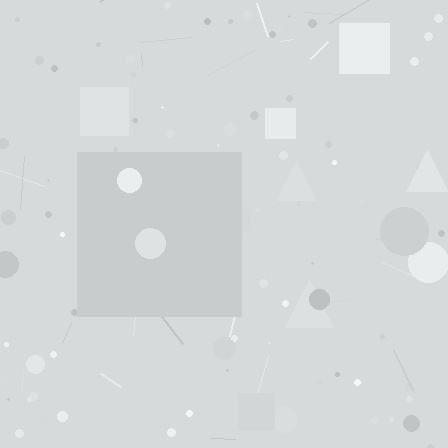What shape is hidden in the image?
A square is hidden in the image.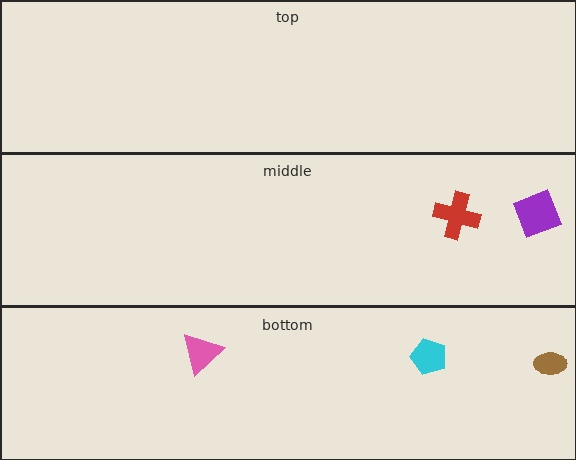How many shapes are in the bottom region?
3.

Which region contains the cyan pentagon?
The bottom region.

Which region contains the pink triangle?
The bottom region.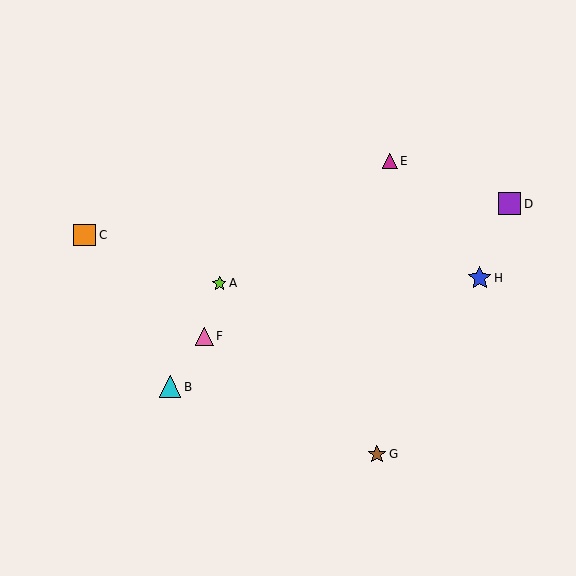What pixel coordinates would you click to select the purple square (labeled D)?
Click at (510, 204) to select the purple square D.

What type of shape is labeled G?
Shape G is a brown star.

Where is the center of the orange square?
The center of the orange square is at (85, 235).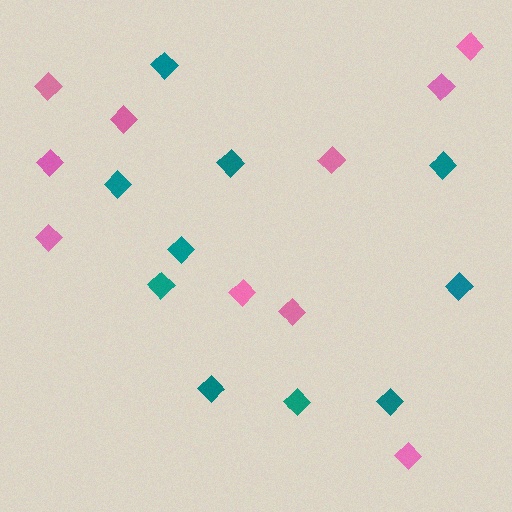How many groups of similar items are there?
There are 2 groups: one group of pink diamonds (10) and one group of teal diamonds (10).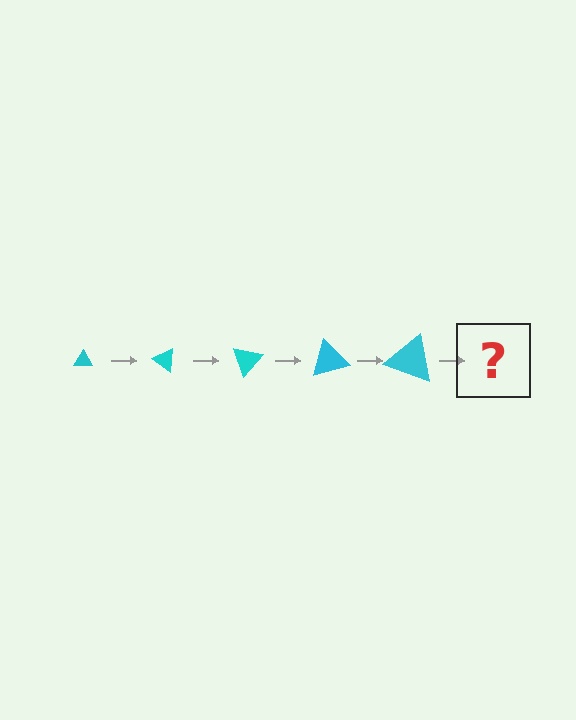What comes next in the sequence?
The next element should be a triangle, larger than the previous one and rotated 175 degrees from the start.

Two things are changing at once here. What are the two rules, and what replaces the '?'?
The two rules are that the triangle grows larger each step and it rotates 35 degrees each step. The '?' should be a triangle, larger than the previous one and rotated 175 degrees from the start.